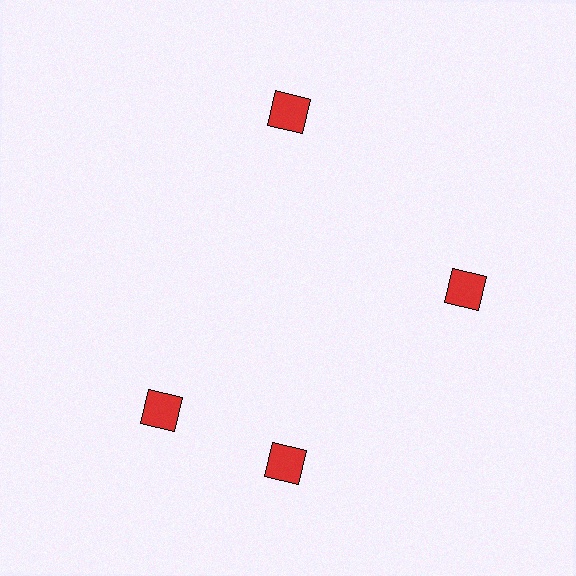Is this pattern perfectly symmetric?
No. The 4 red squares are arranged in a ring, but one element near the 9 o'clock position is rotated out of alignment along the ring, breaking the 4-fold rotational symmetry.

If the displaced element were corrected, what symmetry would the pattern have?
It would have 4-fold rotational symmetry — the pattern would map onto itself every 90 degrees.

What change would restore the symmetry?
The symmetry would be restored by rotating it back into even spacing with its neighbors so that all 4 squares sit at equal angles and equal distance from the center.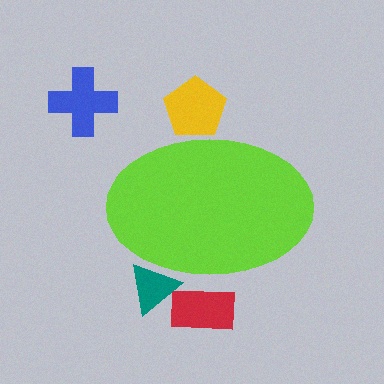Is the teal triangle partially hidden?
Yes, the teal triangle is partially hidden behind the lime ellipse.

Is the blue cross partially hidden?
No, the blue cross is fully visible.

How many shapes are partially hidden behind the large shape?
3 shapes are partially hidden.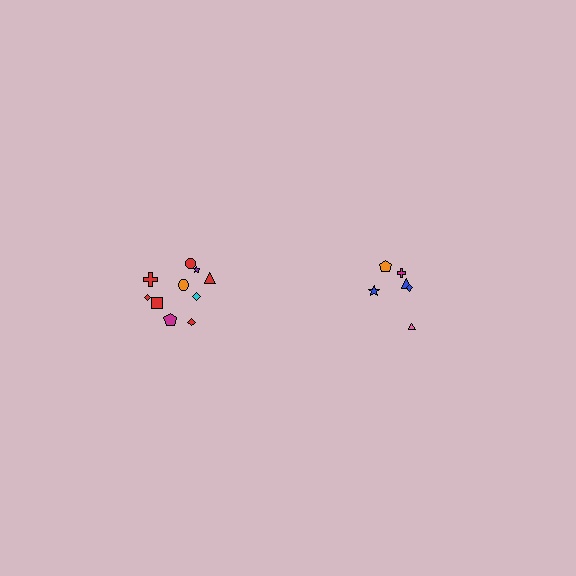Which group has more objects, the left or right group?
The left group.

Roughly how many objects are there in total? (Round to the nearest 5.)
Roughly 15 objects in total.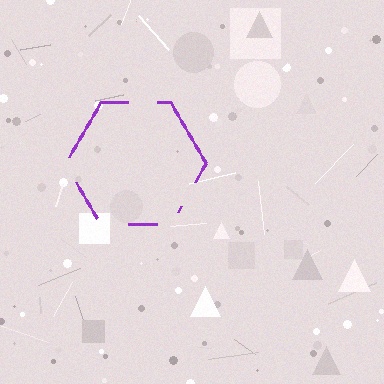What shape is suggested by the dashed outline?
The dashed outline suggests a hexagon.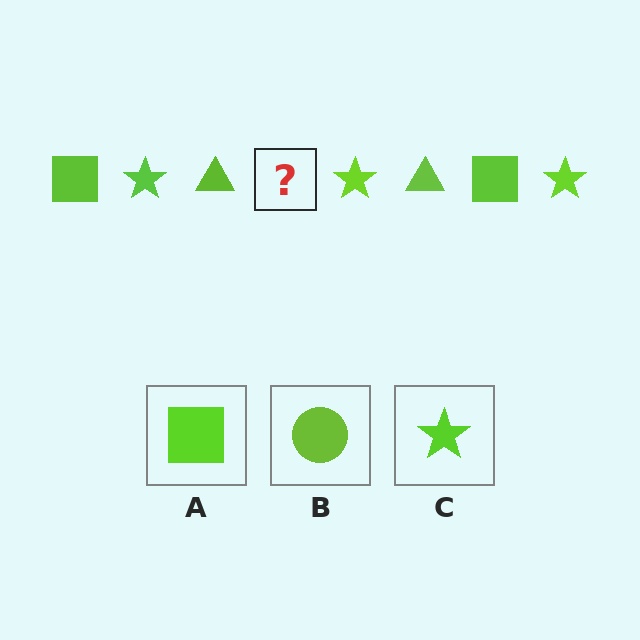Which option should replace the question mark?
Option A.